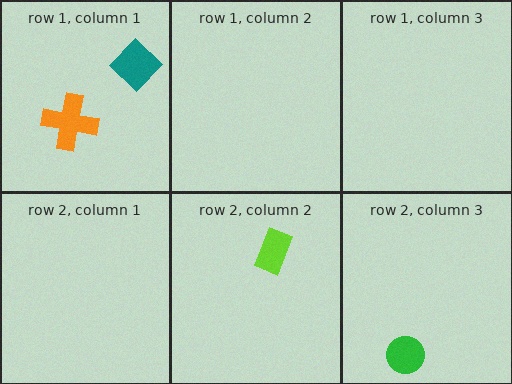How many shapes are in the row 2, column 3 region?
1.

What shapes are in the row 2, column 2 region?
The lime rectangle.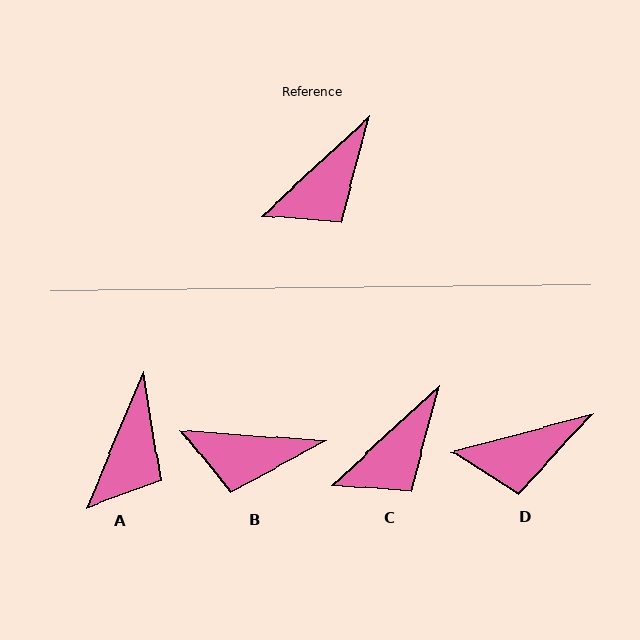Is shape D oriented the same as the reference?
No, it is off by about 28 degrees.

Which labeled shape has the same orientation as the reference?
C.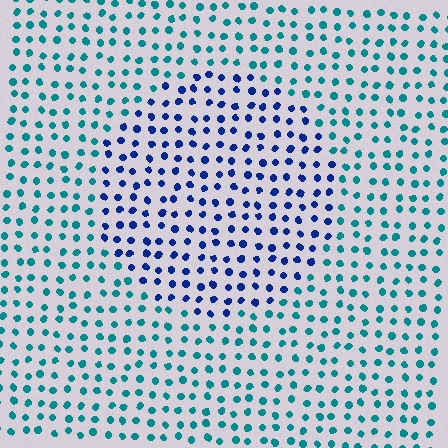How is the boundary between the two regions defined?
The boundary is defined purely by a slight shift in hue (about 43 degrees). Spacing, size, and orientation are identical on both sides.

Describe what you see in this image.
The image is filled with small teal elements in a uniform arrangement. A circle-shaped region is visible where the elements are tinted to a slightly different hue, forming a subtle color boundary.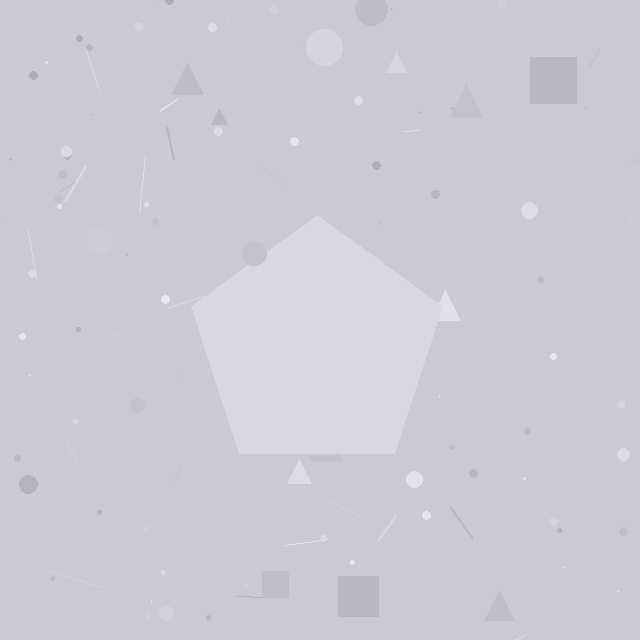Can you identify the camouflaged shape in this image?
The camouflaged shape is a pentagon.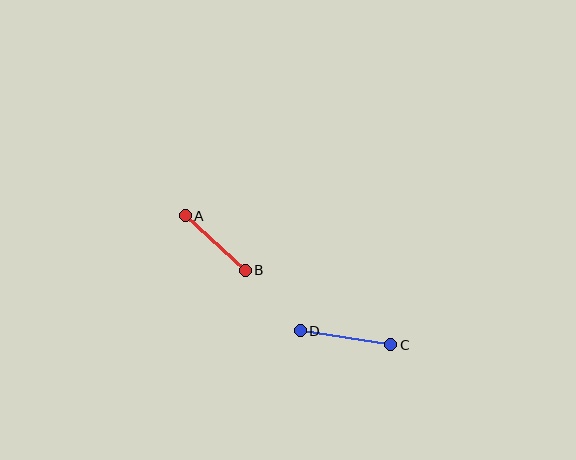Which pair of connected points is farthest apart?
Points C and D are farthest apart.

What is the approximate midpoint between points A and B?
The midpoint is at approximately (215, 243) pixels.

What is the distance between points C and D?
The distance is approximately 92 pixels.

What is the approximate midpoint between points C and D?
The midpoint is at approximately (346, 338) pixels.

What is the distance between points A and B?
The distance is approximately 81 pixels.